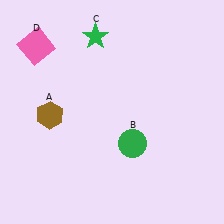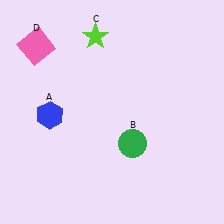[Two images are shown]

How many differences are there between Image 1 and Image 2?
There are 2 differences between the two images.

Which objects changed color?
A changed from brown to blue. C changed from green to lime.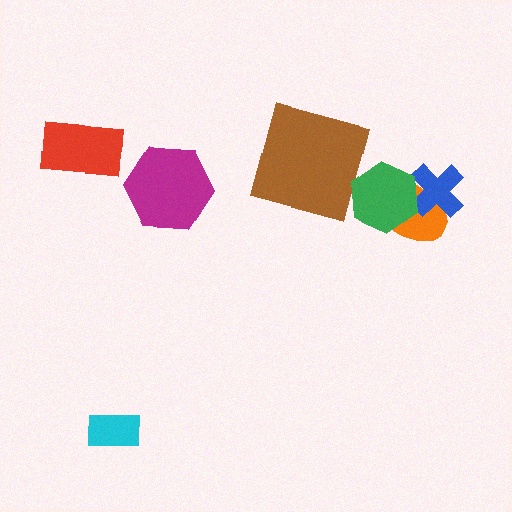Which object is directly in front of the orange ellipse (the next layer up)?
The blue cross is directly in front of the orange ellipse.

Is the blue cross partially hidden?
Yes, it is partially covered by another shape.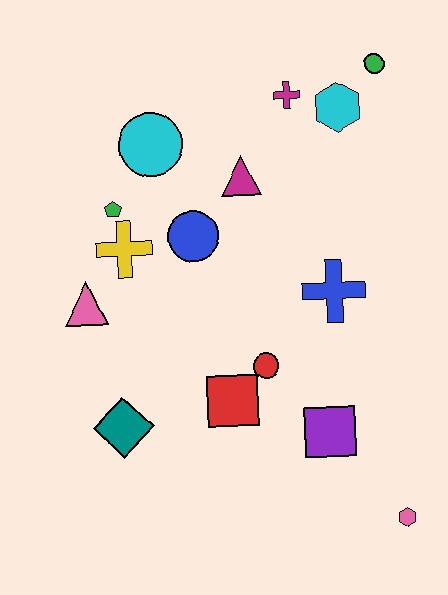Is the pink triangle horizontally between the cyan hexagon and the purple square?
No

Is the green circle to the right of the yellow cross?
Yes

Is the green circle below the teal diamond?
No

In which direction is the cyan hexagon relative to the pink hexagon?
The cyan hexagon is above the pink hexagon.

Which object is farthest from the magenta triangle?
The pink hexagon is farthest from the magenta triangle.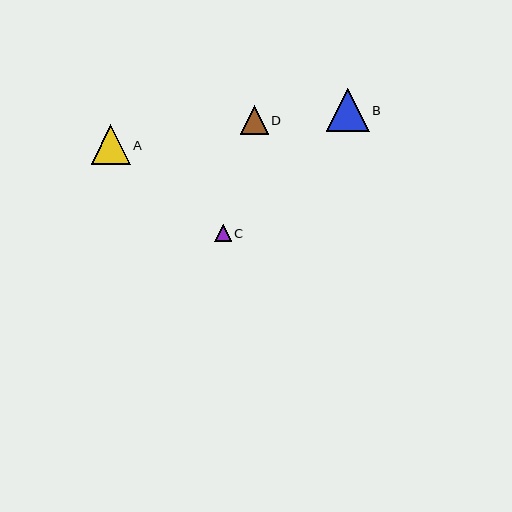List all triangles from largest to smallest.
From largest to smallest: B, A, D, C.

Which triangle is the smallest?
Triangle C is the smallest with a size of approximately 17 pixels.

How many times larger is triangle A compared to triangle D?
Triangle A is approximately 1.4 times the size of triangle D.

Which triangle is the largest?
Triangle B is the largest with a size of approximately 43 pixels.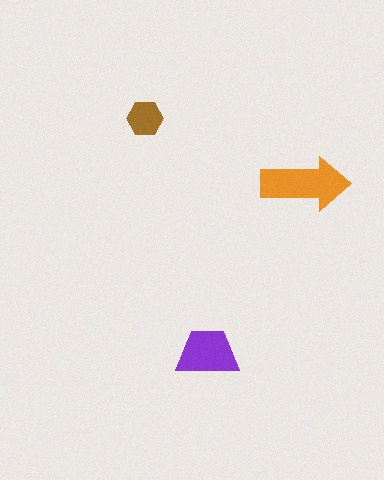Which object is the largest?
The orange arrow.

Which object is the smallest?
The brown hexagon.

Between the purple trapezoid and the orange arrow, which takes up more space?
The orange arrow.